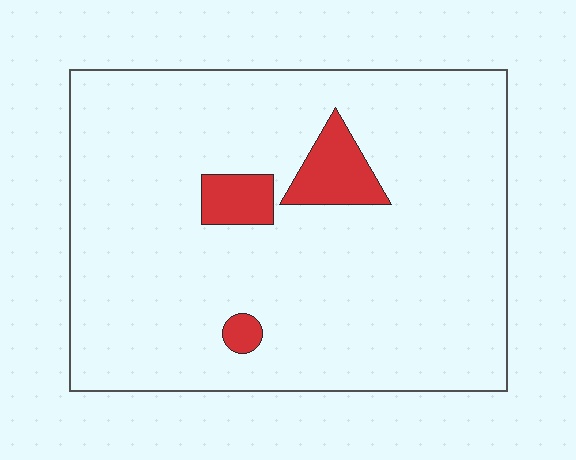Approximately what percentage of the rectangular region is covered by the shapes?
Approximately 5%.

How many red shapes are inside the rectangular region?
3.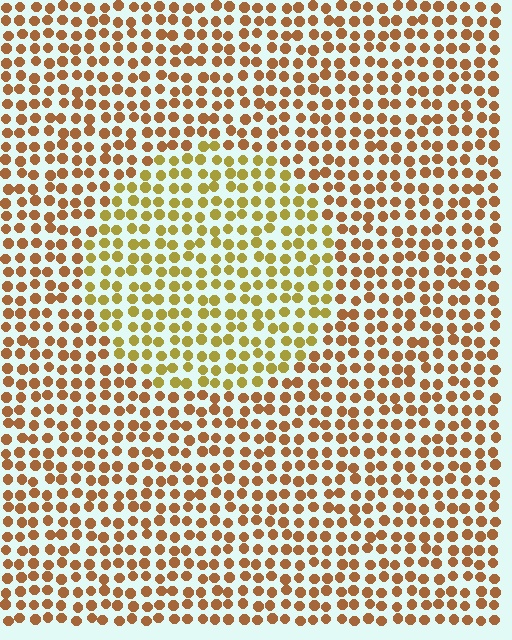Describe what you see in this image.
The image is filled with small brown elements in a uniform arrangement. A circle-shaped region is visible where the elements are tinted to a slightly different hue, forming a subtle color boundary.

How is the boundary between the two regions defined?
The boundary is defined purely by a slight shift in hue (about 31 degrees). Spacing, size, and orientation are identical on both sides.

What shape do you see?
I see a circle.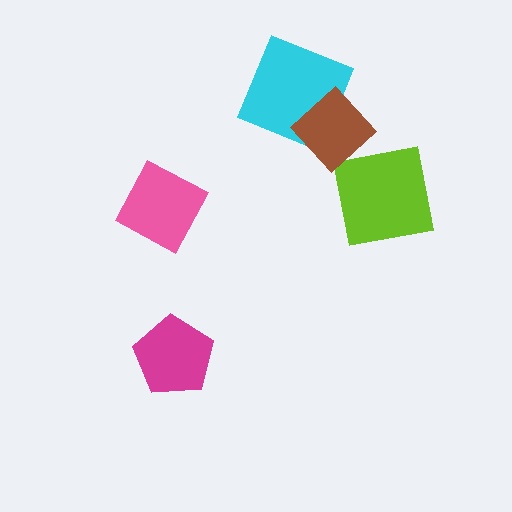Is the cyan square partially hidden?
Yes, it is partially covered by another shape.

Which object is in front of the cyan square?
The brown diamond is in front of the cyan square.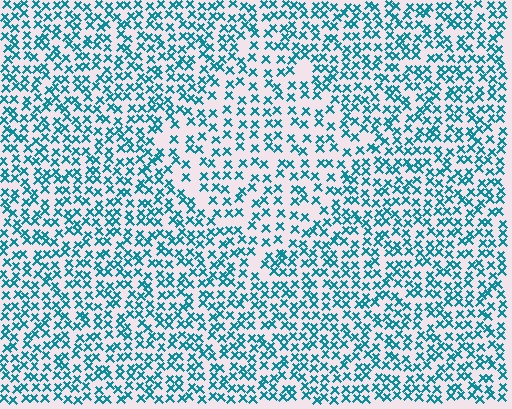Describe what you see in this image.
The image contains small teal elements arranged at two different densities. A diamond-shaped region is visible where the elements are less densely packed than the surrounding area.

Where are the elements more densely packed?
The elements are more densely packed outside the diamond boundary.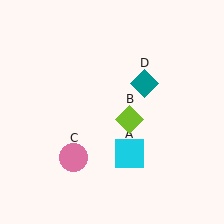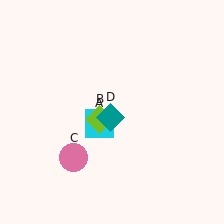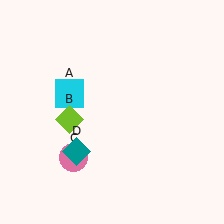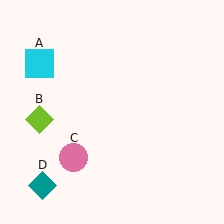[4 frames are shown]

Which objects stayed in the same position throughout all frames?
Pink circle (object C) remained stationary.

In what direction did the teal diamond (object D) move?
The teal diamond (object D) moved down and to the left.